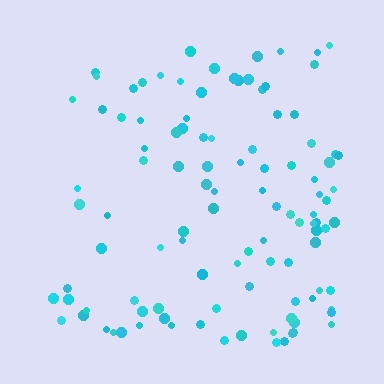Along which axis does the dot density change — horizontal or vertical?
Horizontal.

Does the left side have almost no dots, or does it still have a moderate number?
Still a moderate number, just noticeably fewer than the right.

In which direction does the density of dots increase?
From left to right, with the right side densest.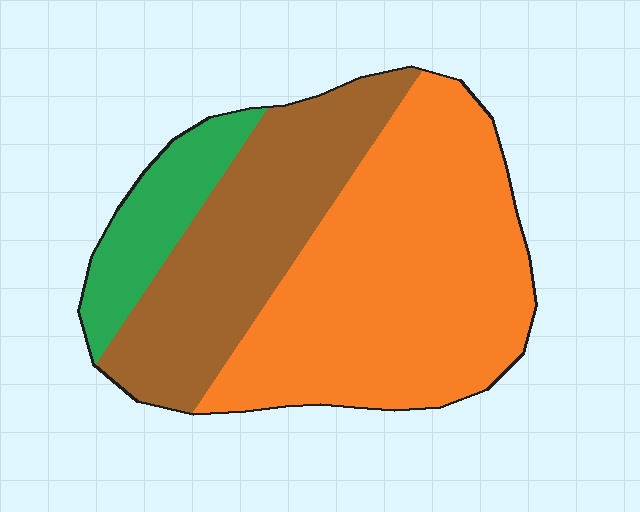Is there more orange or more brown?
Orange.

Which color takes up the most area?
Orange, at roughly 55%.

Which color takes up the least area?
Green, at roughly 15%.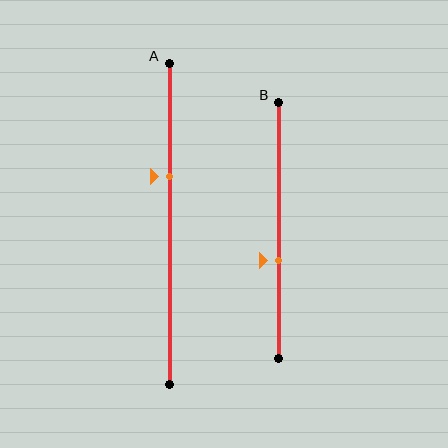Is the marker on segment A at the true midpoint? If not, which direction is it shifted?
No, the marker on segment A is shifted upward by about 15% of the segment length.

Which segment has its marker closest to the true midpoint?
Segment B has its marker closest to the true midpoint.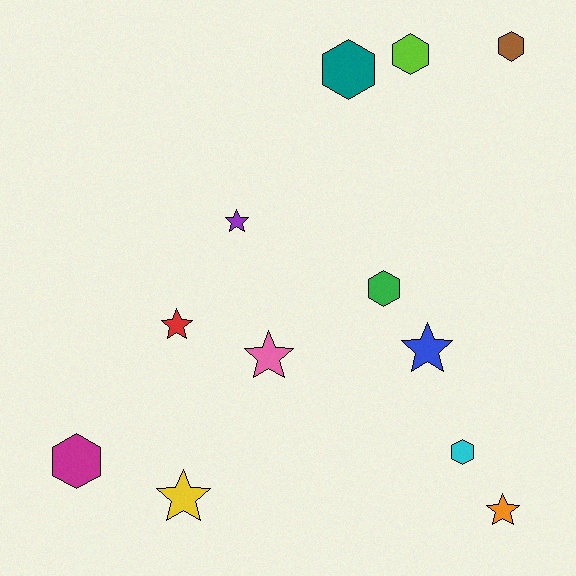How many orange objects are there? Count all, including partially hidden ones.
There is 1 orange object.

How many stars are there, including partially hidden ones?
There are 6 stars.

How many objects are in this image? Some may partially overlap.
There are 12 objects.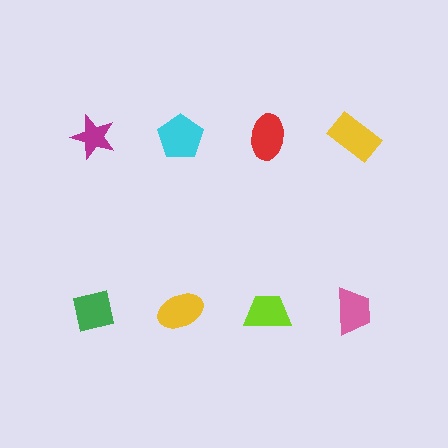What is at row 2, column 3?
A lime trapezoid.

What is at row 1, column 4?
A yellow rectangle.